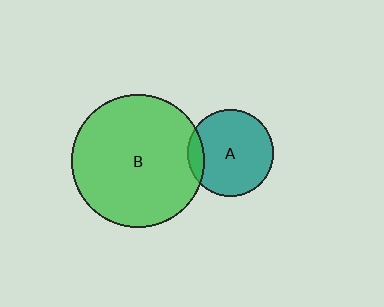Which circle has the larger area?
Circle B (green).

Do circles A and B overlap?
Yes.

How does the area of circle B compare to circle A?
Approximately 2.4 times.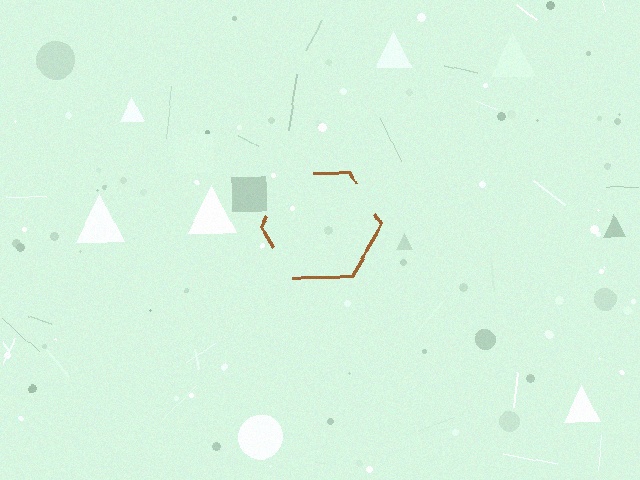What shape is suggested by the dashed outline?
The dashed outline suggests a hexagon.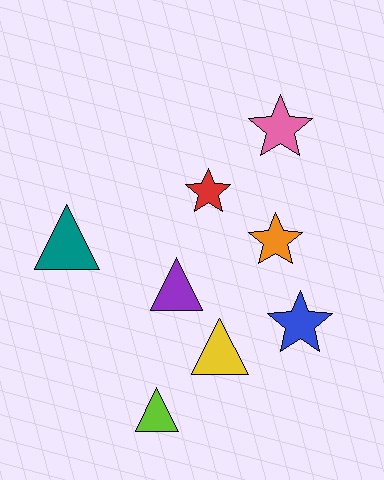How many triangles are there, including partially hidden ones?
There are 4 triangles.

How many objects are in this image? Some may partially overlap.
There are 8 objects.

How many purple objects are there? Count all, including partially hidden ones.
There is 1 purple object.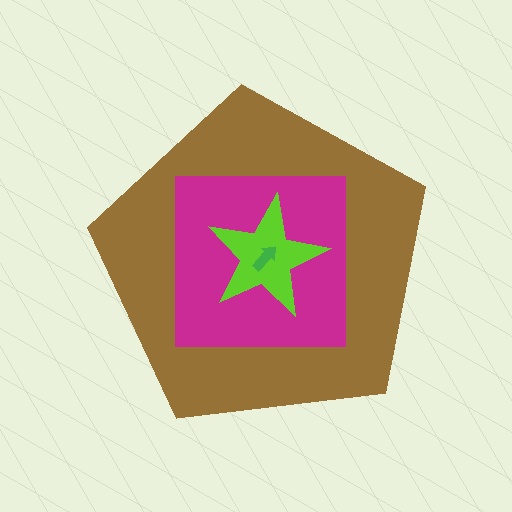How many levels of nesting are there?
4.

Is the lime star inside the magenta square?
Yes.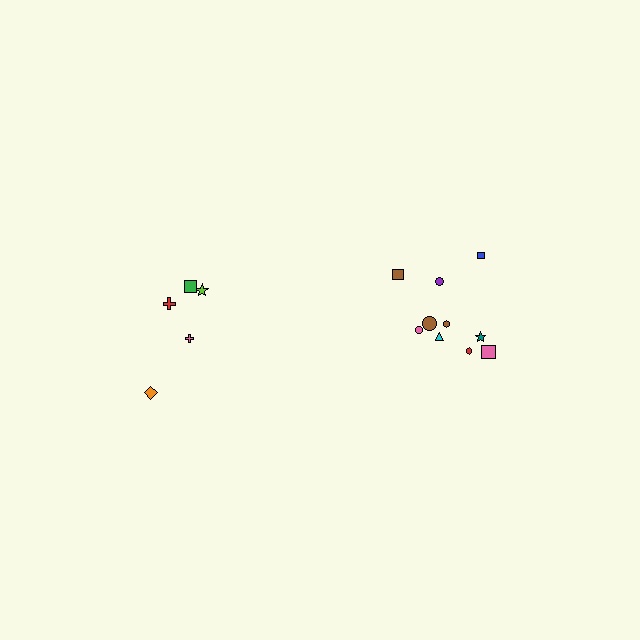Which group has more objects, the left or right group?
The right group.